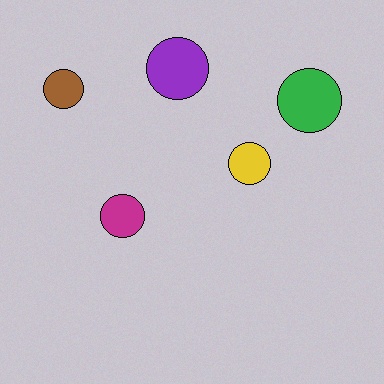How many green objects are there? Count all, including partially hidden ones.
There is 1 green object.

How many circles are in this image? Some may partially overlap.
There are 5 circles.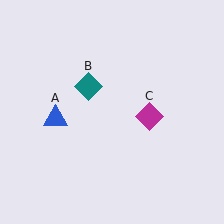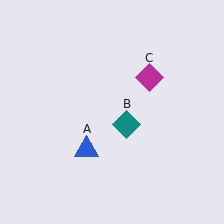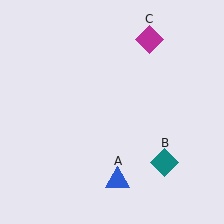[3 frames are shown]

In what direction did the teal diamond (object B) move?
The teal diamond (object B) moved down and to the right.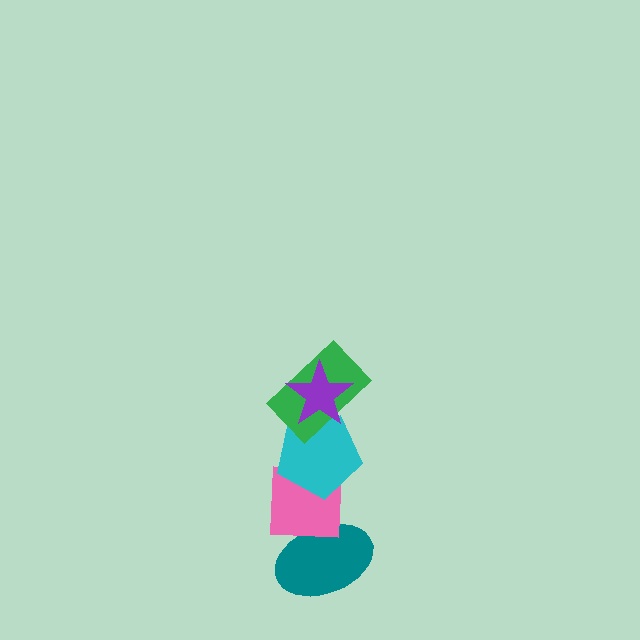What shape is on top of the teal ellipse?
The pink square is on top of the teal ellipse.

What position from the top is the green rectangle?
The green rectangle is 2nd from the top.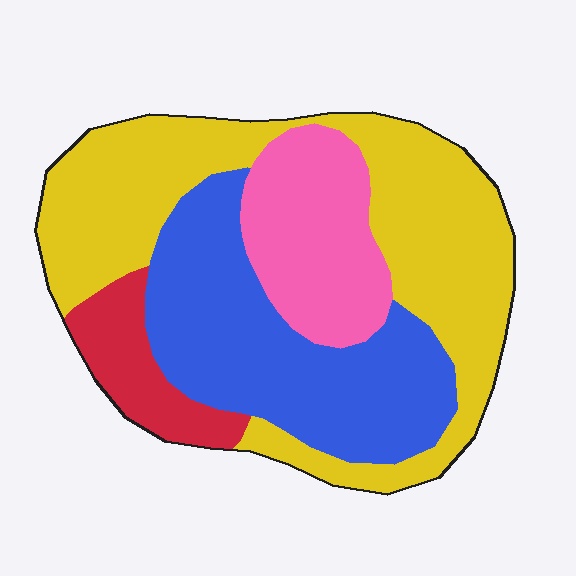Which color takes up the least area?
Red, at roughly 10%.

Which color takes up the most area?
Yellow, at roughly 45%.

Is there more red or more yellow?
Yellow.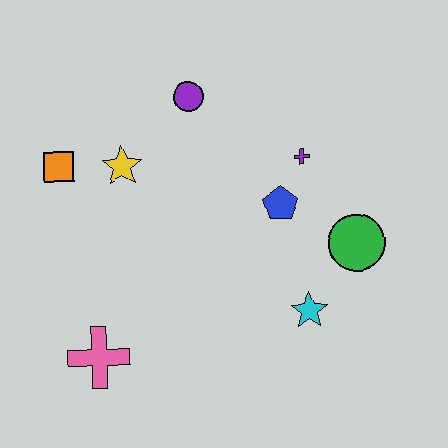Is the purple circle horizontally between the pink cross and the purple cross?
Yes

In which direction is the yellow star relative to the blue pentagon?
The yellow star is to the left of the blue pentagon.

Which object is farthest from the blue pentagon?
The pink cross is farthest from the blue pentagon.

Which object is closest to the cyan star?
The green circle is closest to the cyan star.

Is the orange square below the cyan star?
No